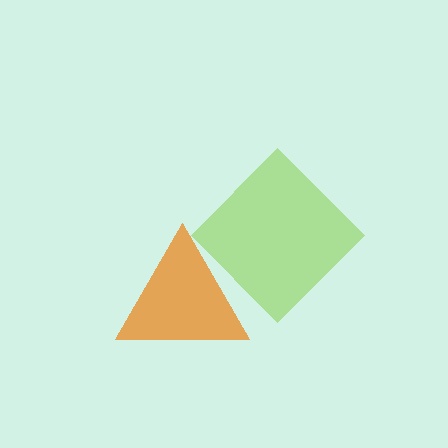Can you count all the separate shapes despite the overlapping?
Yes, there are 2 separate shapes.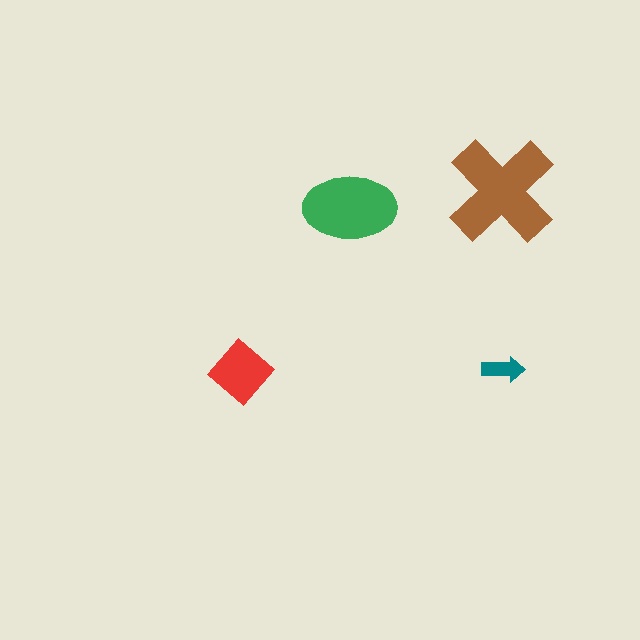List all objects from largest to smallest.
The brown cross, the green ellipse, the red diamond, the teal arrow.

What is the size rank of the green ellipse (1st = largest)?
2nd.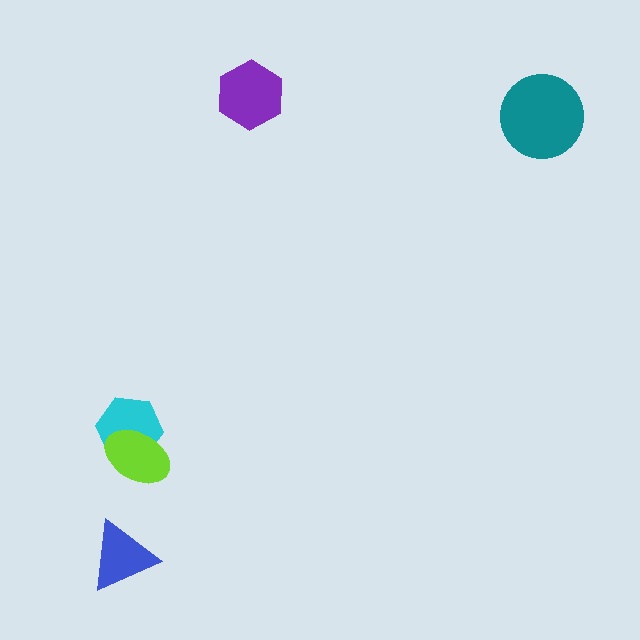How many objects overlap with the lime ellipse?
1 object overlaps with the lime ellipse.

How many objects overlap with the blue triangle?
0 objects overlap with the blue triangle.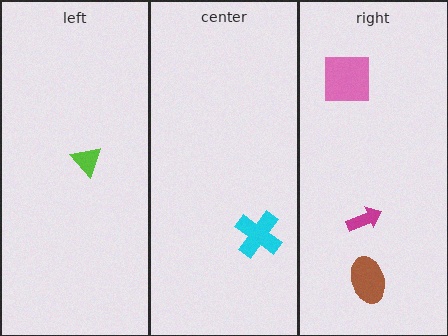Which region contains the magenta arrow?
The right region.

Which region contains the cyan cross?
The center region.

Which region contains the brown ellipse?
The right region.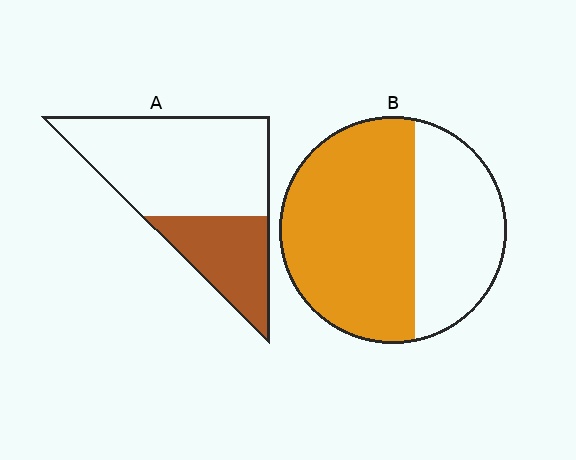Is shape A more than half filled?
No.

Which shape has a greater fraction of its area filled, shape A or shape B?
Shape B.